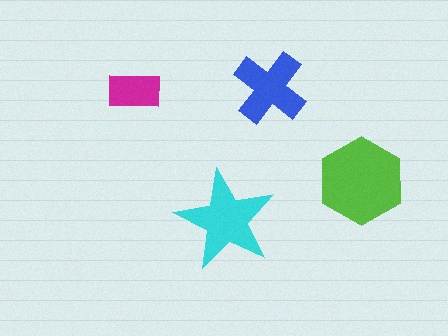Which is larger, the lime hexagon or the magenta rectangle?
The lime hexagon.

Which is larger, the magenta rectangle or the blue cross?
The blue cross.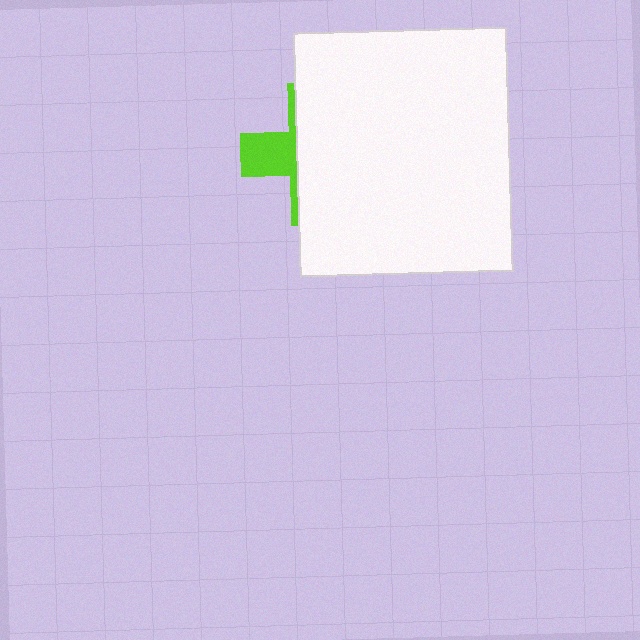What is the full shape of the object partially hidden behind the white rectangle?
The partially hidden object is a lime cross.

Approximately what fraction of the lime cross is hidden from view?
Roughly 69% of the lime cross is hidden behind the white rectangle.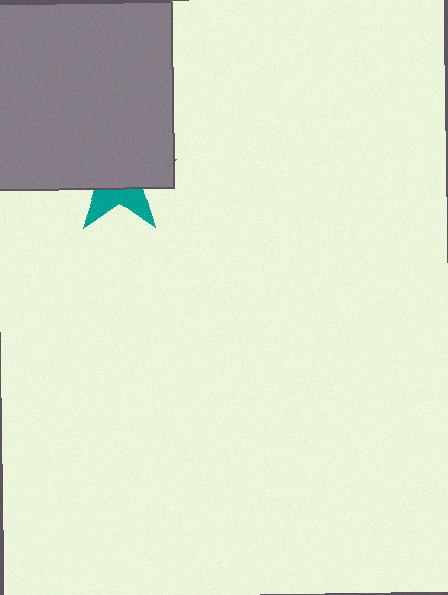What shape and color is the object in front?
The object in front is a gray rectangle.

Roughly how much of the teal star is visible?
A small part of it is visible (roughly 33%).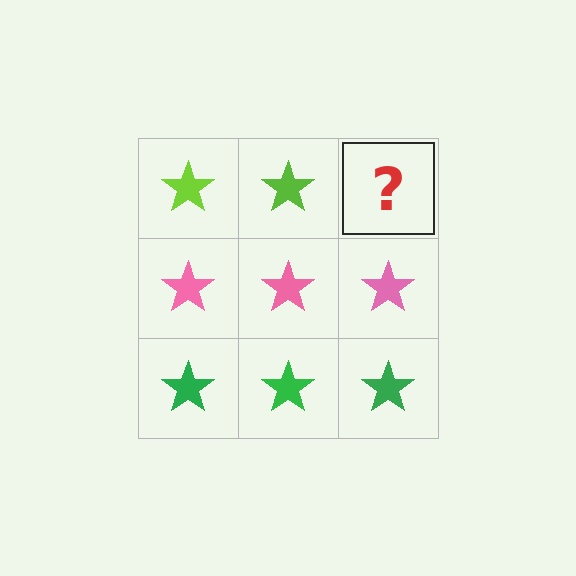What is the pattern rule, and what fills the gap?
The rule is that each row has a consistent color. The gap should be filled with a lime star.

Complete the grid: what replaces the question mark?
The question mark should be replaced with a lime star.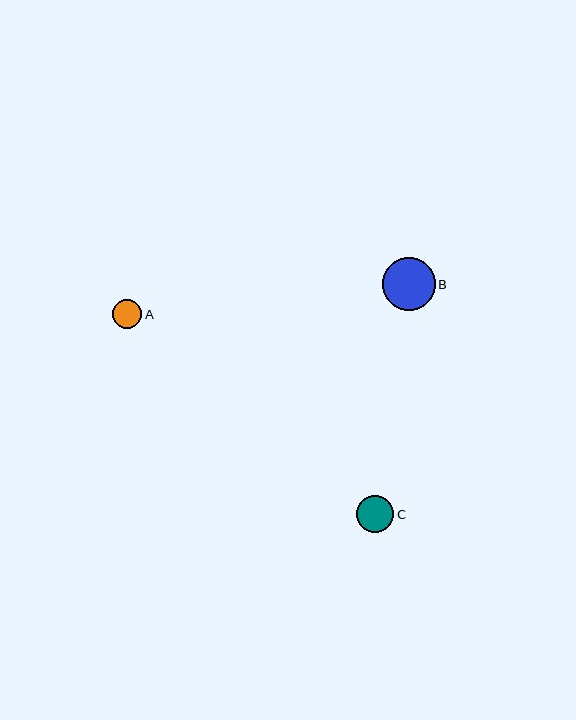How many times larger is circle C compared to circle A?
Circle C is approximately 1.3 times the size of circle A.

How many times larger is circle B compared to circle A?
Circle B is approximately 1.8 times the size of circle A.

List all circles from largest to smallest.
From largest to smallest: B, C, A.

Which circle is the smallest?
Circle A is the smallest with a size of approximately 29 pixels.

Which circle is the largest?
Circle B is the largest with a size of approximately 53 pixels.